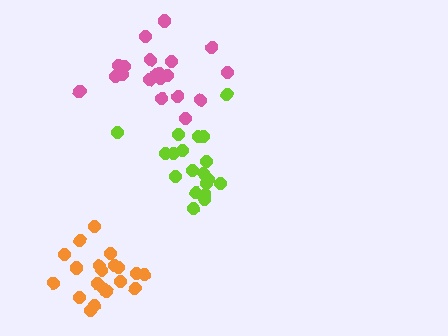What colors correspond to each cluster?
The clusters are colored: lime, orange, pink.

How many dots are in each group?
Group 1: 19 dots, Group 2: 20 dots, Group 3: 20 dots (59 total).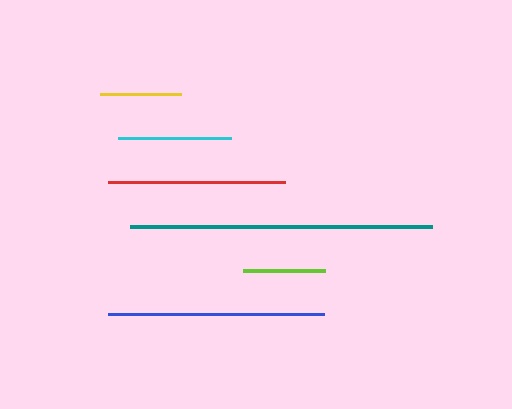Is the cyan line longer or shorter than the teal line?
The teal line is longer than the cyan line.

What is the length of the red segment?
The red segment is approximately 176 pixels long.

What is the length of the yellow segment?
The yellow segment is approximately 81 pixels long.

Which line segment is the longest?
The teal line is the longest at approximately 302 pixels.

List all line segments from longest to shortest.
From longest to shortest: teal, blue, red, cyan, lime, yellow.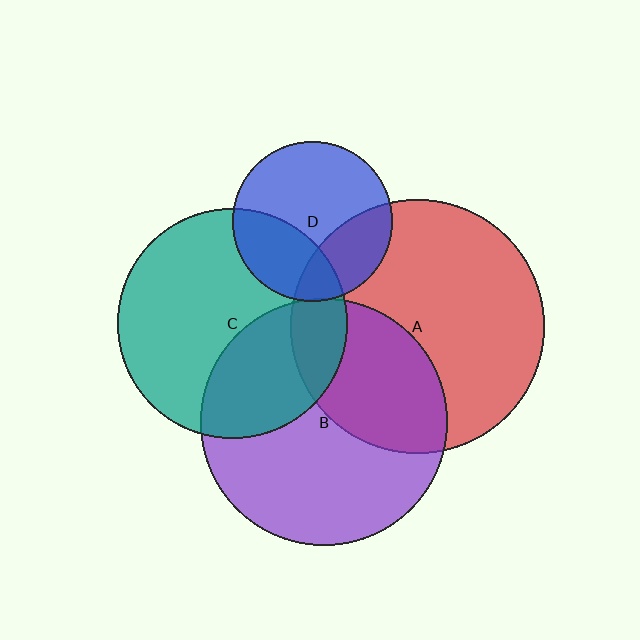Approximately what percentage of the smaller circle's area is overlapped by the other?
Approximately 15%.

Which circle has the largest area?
Circle A (red).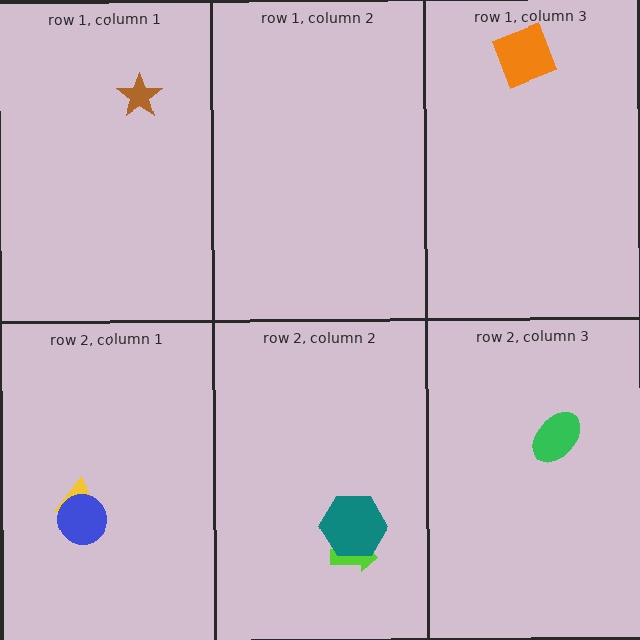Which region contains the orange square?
The row 1, column 3 region.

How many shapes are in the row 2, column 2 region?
2.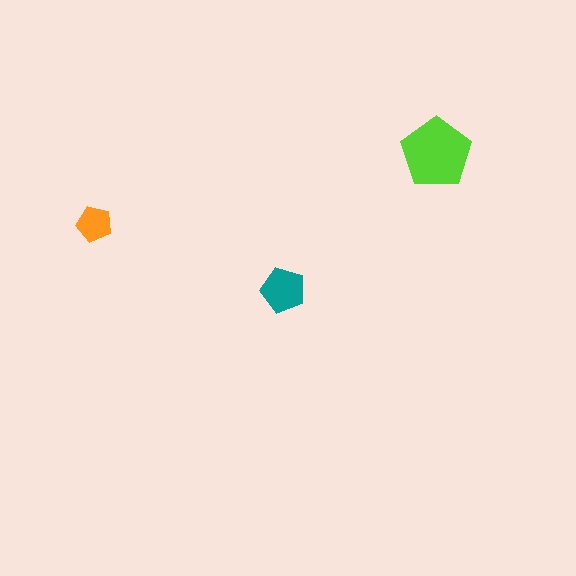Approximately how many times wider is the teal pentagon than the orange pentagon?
About 1.5 times wider.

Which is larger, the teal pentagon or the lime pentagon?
The lime one.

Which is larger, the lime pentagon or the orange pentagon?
The lime one.